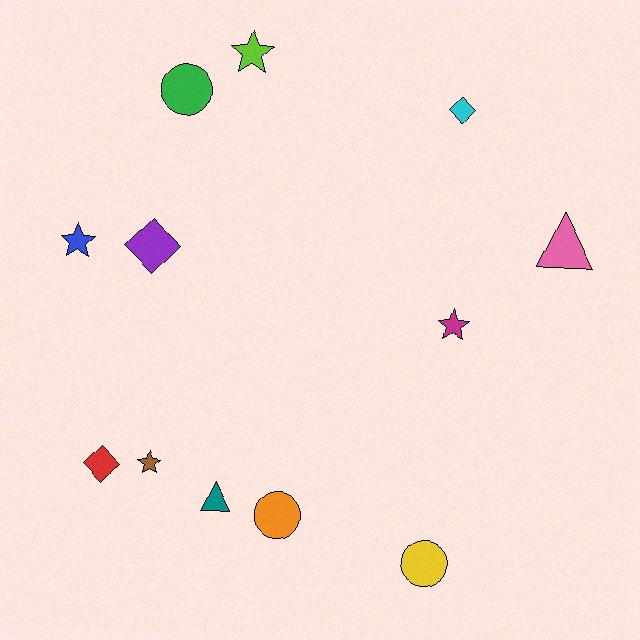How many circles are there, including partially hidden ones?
There are 3 circles.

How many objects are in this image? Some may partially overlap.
There are 12 objects.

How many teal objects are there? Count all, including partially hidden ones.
There is 1 teal object.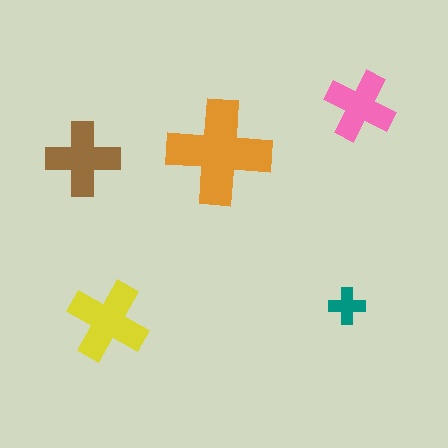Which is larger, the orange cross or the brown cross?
The orange one.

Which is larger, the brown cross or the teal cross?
The brown one.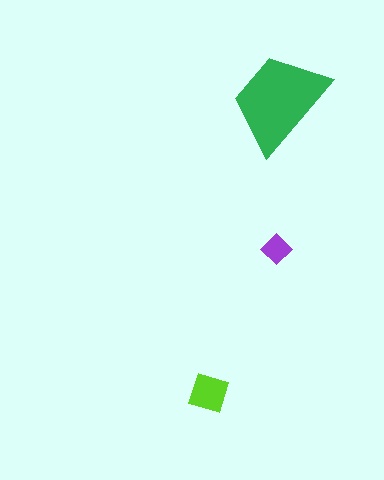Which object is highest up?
The green trapezoid is topmost.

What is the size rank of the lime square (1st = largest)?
2nd.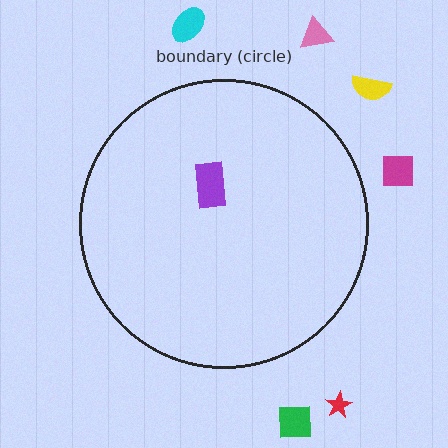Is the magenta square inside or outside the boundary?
Outside.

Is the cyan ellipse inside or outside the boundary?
Outside.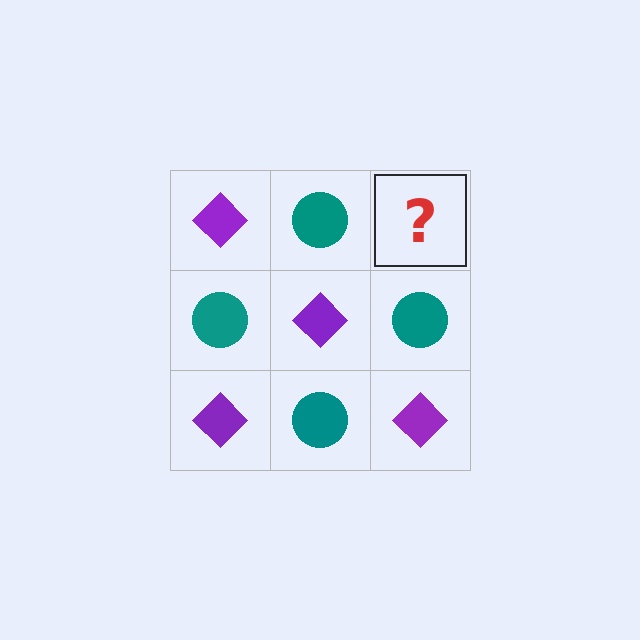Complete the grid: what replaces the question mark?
The question mark should be replaced with a purple diamond.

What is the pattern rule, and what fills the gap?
The rule is that it alternates purple diamond and teal circle in a checkerboard pattern. The gap should be filled with a purple diamond.